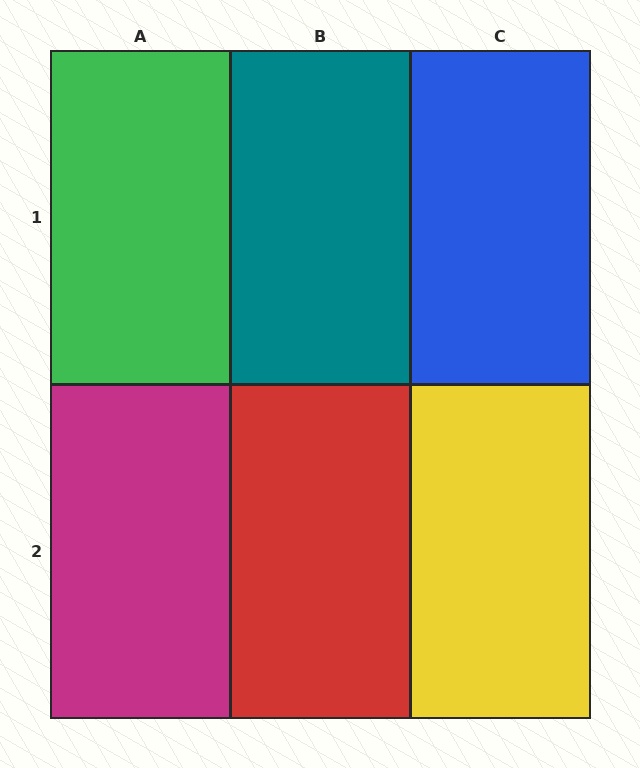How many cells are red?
1 cell is red.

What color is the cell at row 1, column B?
Teal.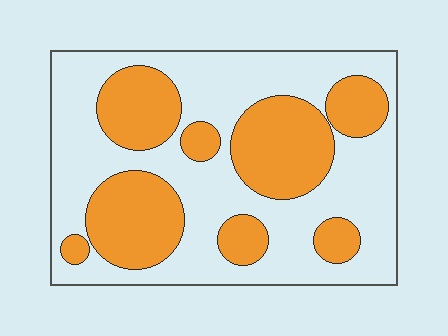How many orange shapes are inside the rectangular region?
8.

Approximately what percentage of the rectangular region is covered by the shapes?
Approximately 40%.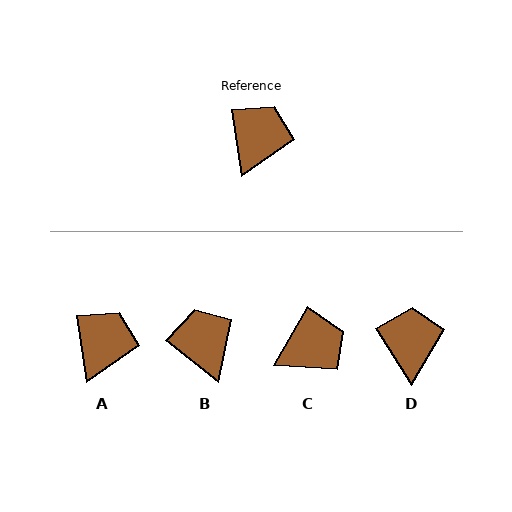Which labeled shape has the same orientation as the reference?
A.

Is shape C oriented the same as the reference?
No, it is off by about 39 degrees.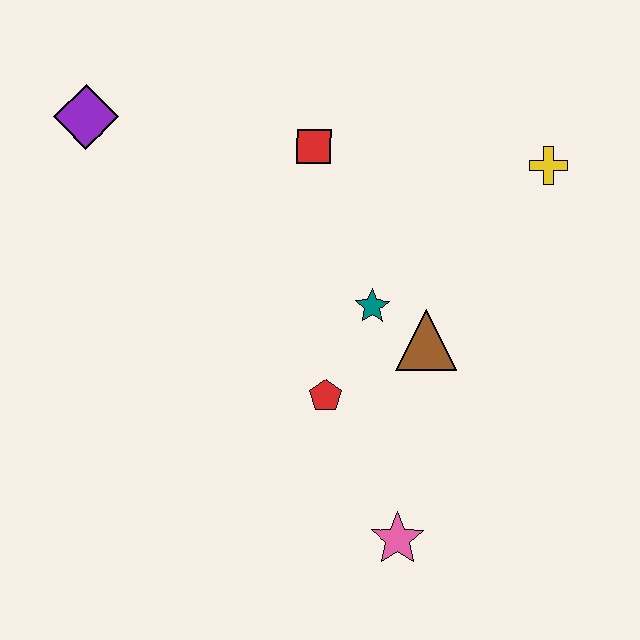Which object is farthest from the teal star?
The purple diamond is farthest from the teal star.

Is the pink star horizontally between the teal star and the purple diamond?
No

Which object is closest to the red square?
The teal star is closest to the red square.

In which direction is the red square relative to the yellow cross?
The red square is to the left of the yellow cross.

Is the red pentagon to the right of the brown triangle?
No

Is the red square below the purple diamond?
Yes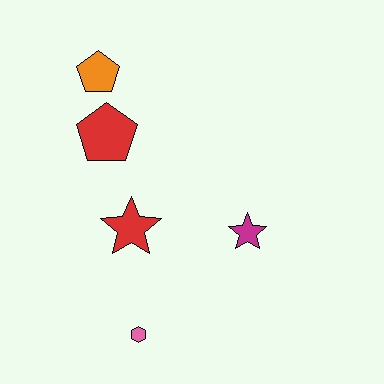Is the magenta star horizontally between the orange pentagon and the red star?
No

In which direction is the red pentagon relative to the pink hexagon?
The red pentagon is above the pink hexagon.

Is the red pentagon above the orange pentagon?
No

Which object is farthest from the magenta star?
The orange pentagon is farthest from the magenta star.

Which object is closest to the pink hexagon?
The red star is closest to the pink hexagon.